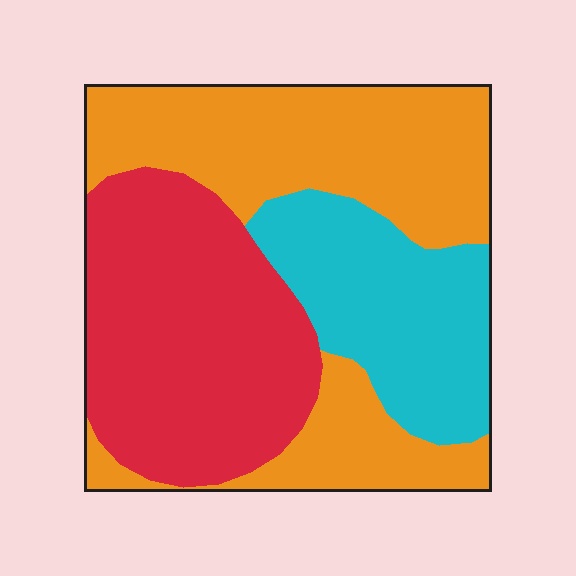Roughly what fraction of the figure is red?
Red covers roughly 35% of the figure.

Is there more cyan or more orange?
Orange.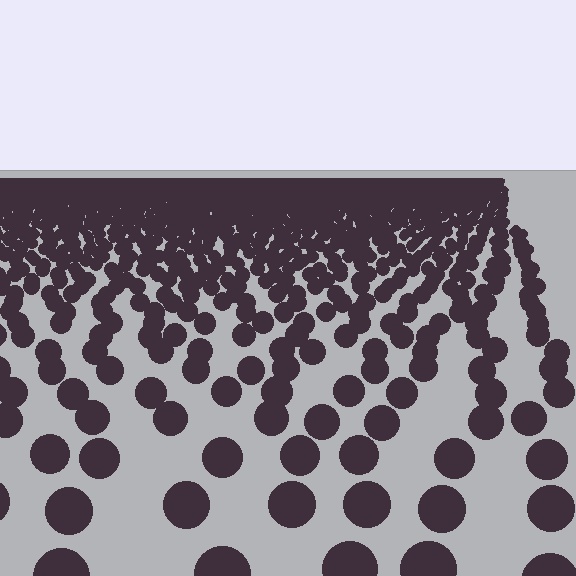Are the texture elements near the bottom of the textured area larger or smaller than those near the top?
Larger. Near the bottom, elements are closer to the viewer and appear at a bigger on-screen size.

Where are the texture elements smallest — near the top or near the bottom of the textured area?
Near the top.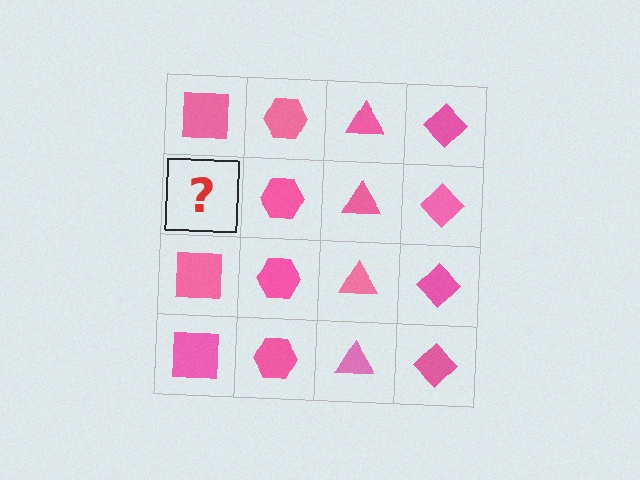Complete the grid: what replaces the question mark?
The question mark should be replaced with a pink square.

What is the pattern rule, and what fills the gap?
The rule is that each column has a consistent shape. The gap should be filled with a pink square.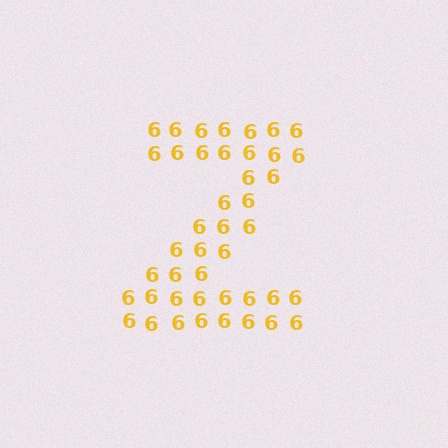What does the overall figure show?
The overall figure shows the letter Z.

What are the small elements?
The small elements are digit 6's.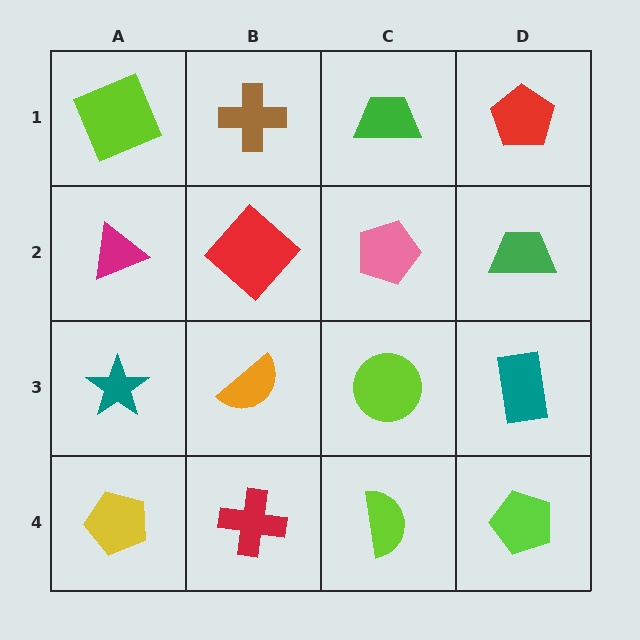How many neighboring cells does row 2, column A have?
3.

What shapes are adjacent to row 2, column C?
A green trapezoid (row 1, column C), a lime circle (row 3, column C), a red diamond (row 2, column B), a green trapezoid (row 2, column D).